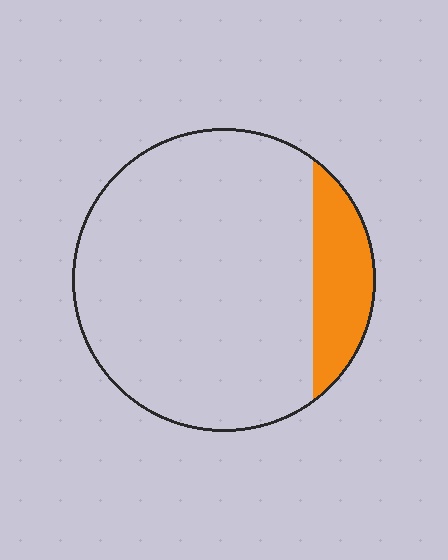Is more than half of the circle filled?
No.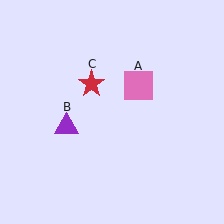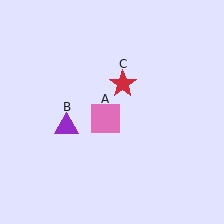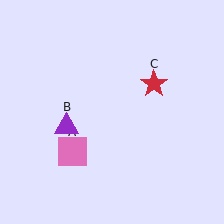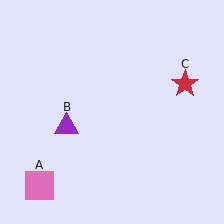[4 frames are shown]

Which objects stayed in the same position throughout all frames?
Purple triangle (object B) remained stationary.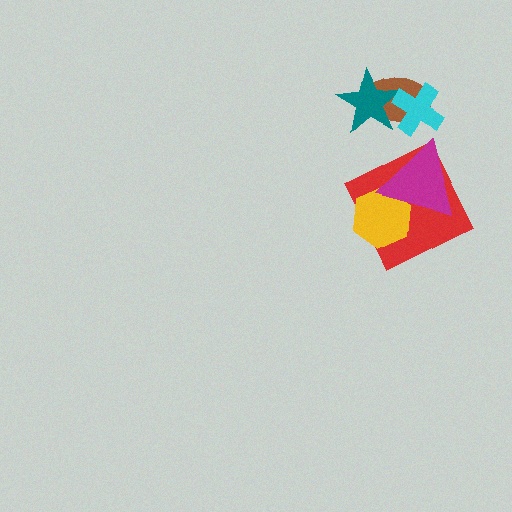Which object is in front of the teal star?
The cyan cross is in front of the teal star.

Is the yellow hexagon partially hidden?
Yes, it is partially covered by another shape.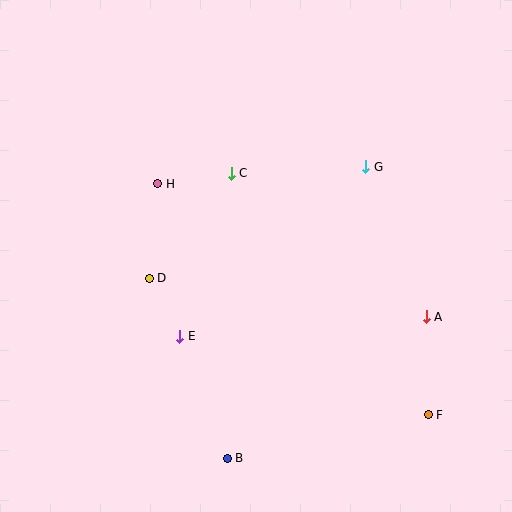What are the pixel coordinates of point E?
Point E is at (180, 336).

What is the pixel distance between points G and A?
The distance between G and A is 161 pixels.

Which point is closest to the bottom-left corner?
Point B is closest to the bottom-left corner.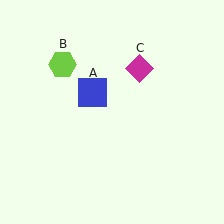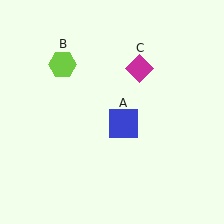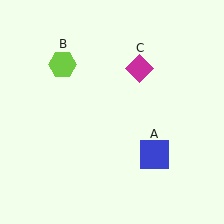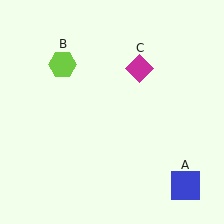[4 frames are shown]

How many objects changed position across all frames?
1 object changed position: blue square (object A).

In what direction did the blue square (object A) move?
The blue square (object A) moved down and to the right.